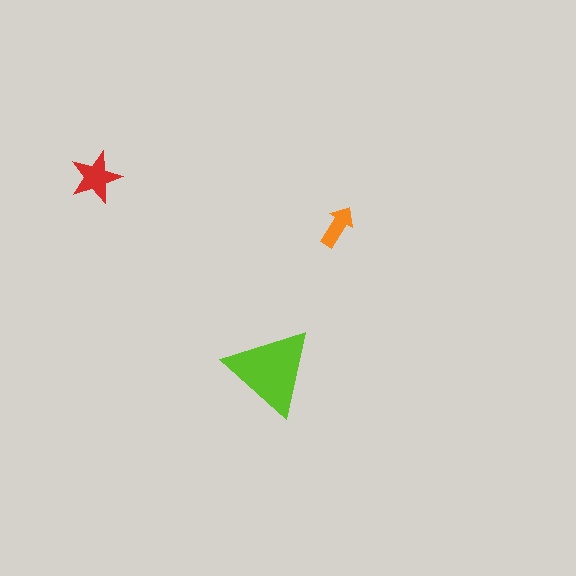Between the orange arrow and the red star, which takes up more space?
The red star.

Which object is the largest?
The lime triangle.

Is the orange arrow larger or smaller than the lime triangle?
Smaller.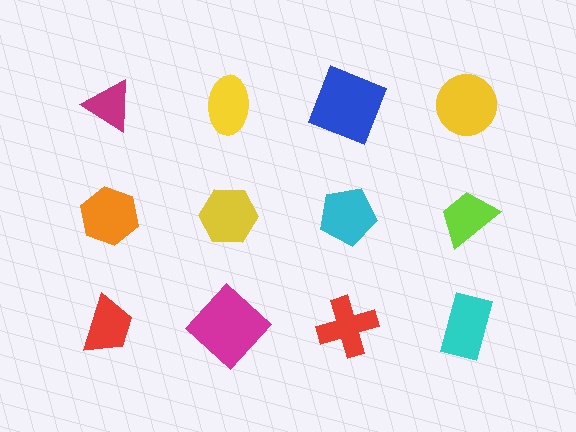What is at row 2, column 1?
An orange hexagon.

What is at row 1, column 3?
A blue square.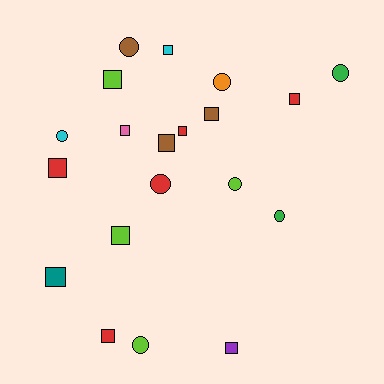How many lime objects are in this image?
There are 4 lime objects.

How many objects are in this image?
There are 20 objects.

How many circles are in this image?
There are 8 circles.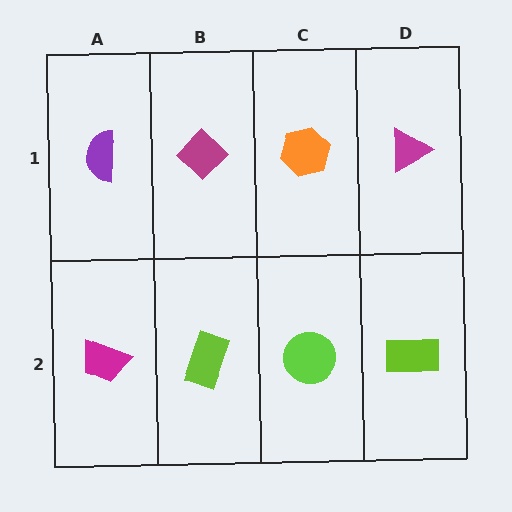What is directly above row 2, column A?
A purple semicircle.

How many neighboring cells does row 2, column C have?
3.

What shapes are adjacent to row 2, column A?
A purple semicircle (row 1, column A), a lime rectangle (row 2, column B).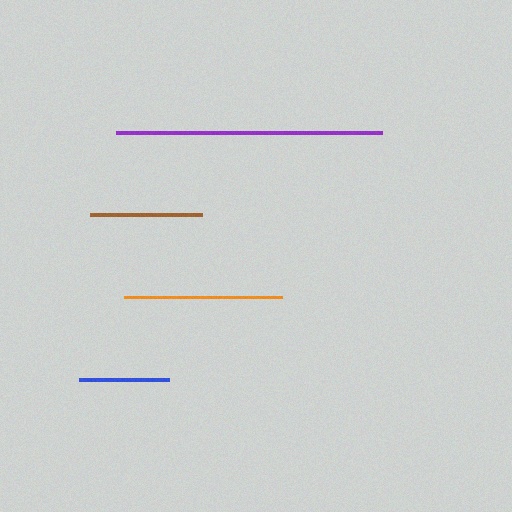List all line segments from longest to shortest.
From longest to shortest: purple, orange, brown, blue.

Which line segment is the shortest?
The blue line is the shortest at approximately 90 pixels.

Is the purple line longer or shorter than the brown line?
The purple line is longer than the brown line.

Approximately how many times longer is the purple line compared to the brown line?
The purple line is approximately 2.4 times the length of the brown line.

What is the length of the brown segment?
The brown segment is approximately 111 pixels long.